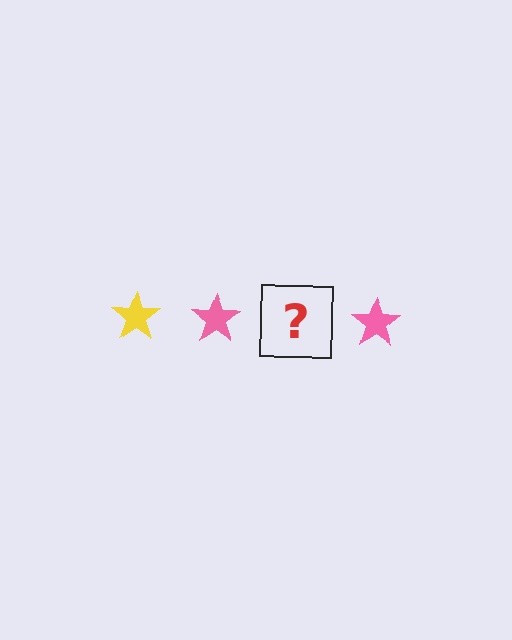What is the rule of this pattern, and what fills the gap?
The rule is that the pattern cycles through yellow, pink stars. The gap should be filled with a yellow star.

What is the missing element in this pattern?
The missing element is a yellow star.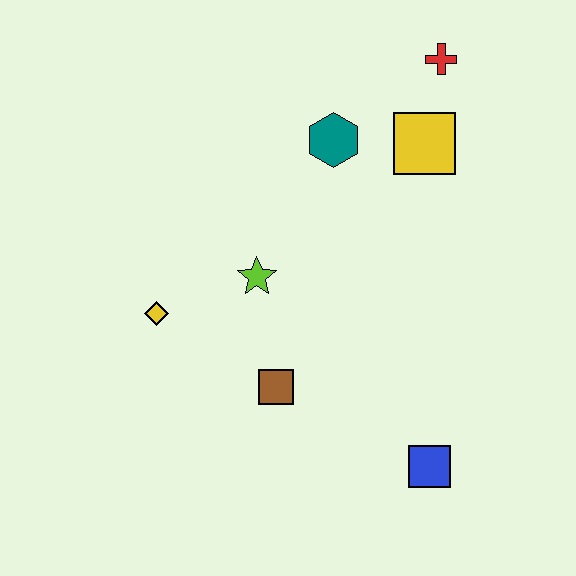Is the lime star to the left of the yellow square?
Yes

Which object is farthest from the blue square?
The red cross is farthest from the blue square.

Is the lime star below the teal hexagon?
Yes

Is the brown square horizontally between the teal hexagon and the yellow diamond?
Yes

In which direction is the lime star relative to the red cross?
The lime star is below the red cross.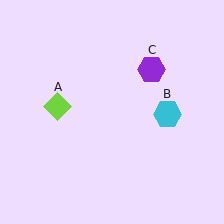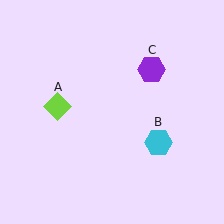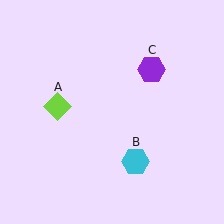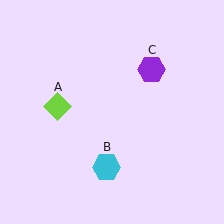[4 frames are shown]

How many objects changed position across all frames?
1 object changed position: cyan hexagon (object B).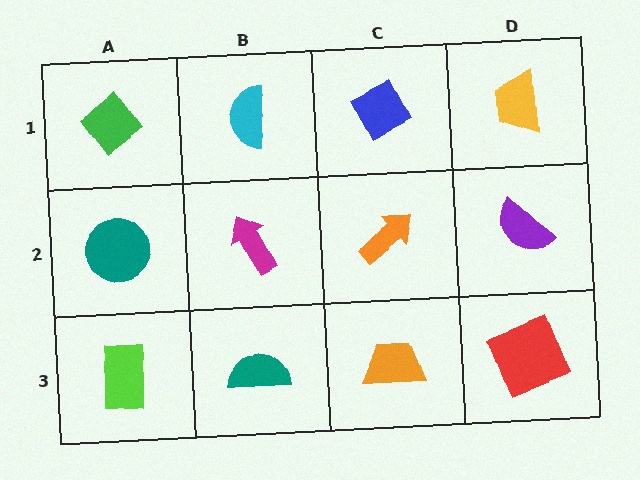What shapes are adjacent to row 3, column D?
A purple semicircle (row 2, column D), an orange trapezoid (row 3, column C).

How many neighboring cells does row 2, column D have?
3.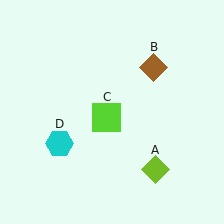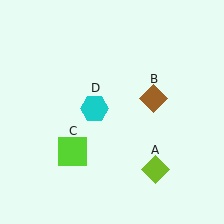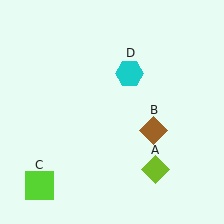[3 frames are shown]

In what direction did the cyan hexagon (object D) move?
The cyan hexagon (object D) moved up and to the right.